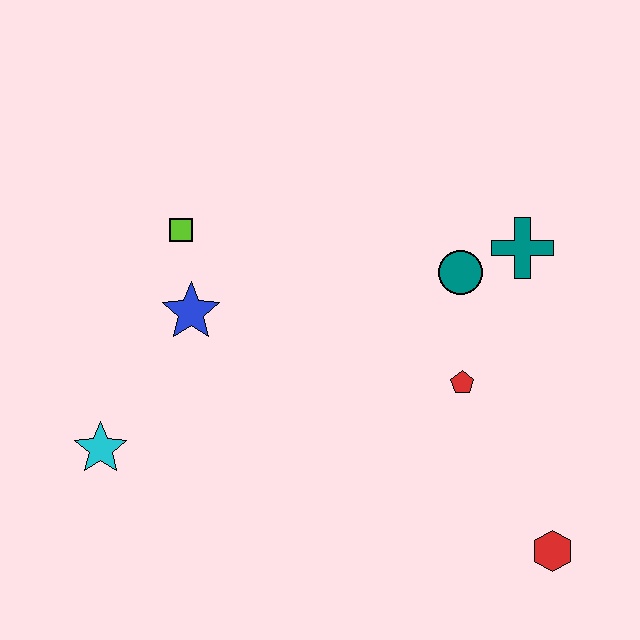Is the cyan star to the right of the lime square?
No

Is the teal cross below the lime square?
Yes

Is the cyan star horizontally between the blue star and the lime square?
No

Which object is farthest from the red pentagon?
The cyan star is farthest from the red pentagon.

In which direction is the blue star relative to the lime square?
The blue star is below the lime square.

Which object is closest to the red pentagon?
The teal circle is closest to the red pentagon.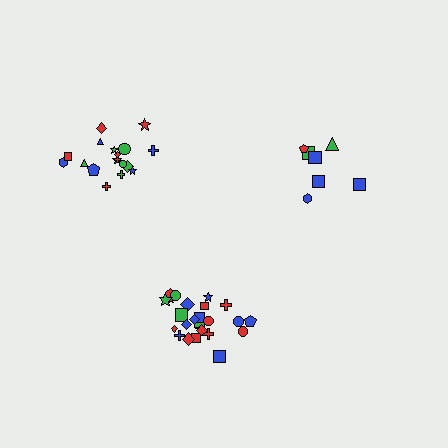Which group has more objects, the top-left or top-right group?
The top-left group.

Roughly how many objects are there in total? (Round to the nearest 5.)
Roughly 50 objects in total.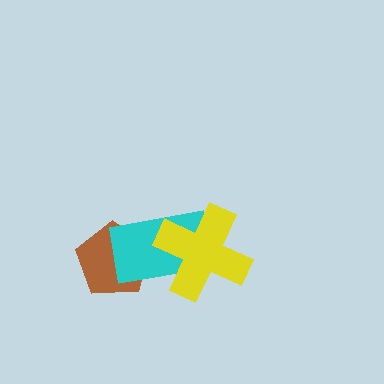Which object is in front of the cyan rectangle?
The yellow cross is in front of the cyan rectangle.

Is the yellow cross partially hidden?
No, no other shape covers it.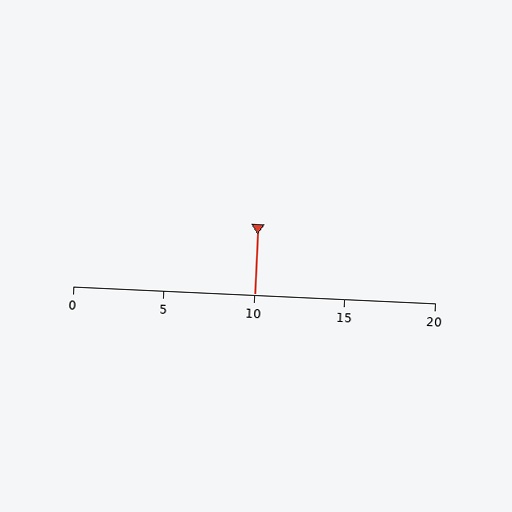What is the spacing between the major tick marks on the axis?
The major ticks are spaced 5 apart.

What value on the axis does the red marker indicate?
The marker indicates approximately 10.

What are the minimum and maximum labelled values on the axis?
The axis runs from 0 to 20.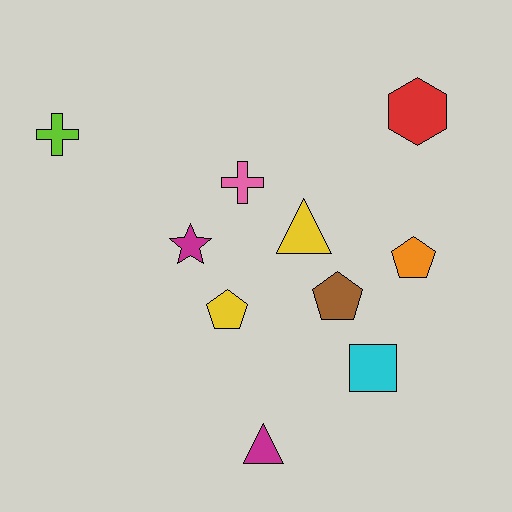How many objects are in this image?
There are 10 objects.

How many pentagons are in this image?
There are 3 pentagons.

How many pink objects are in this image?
There is 1 pink object.